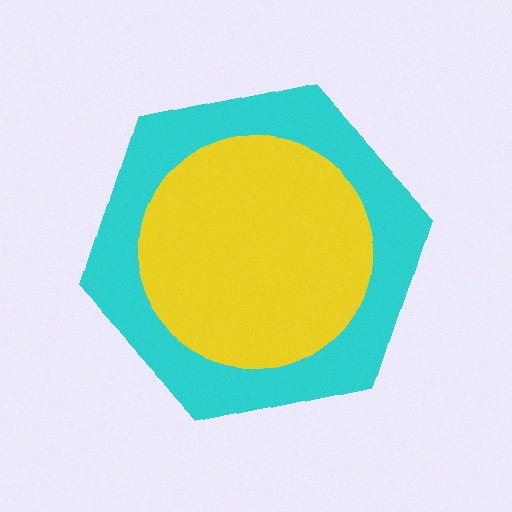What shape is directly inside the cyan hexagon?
The yellow circle.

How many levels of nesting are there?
2.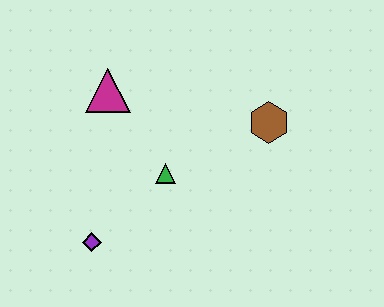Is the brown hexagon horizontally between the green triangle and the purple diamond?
No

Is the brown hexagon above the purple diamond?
Yes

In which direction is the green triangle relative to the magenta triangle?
The green triangle is below the magenta triangle.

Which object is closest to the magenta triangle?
The green triangle is closest to the magenta triangle.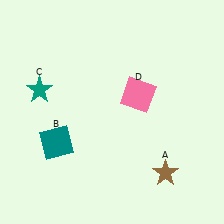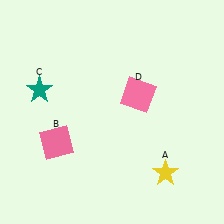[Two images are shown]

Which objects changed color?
A changed from brown to yellow. B changed from teal to pink.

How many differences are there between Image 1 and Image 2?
There are 2 differences between the two images.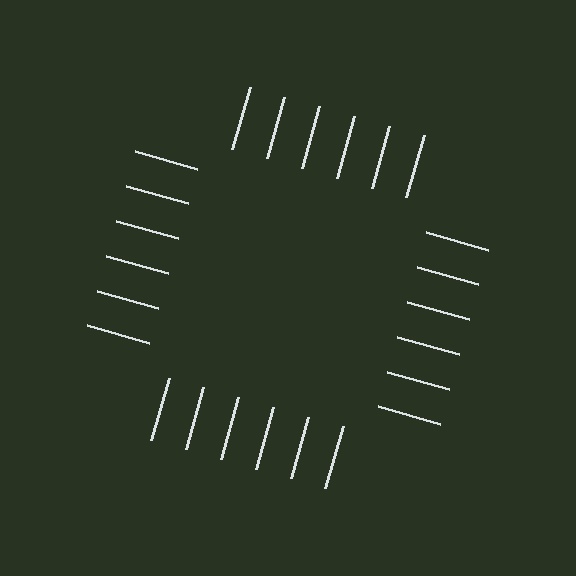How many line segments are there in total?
24 — 6 along each of the 4 edges.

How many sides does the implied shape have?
4 sides — the line-ends trace a square.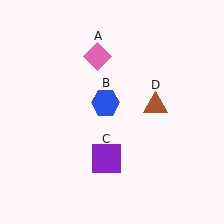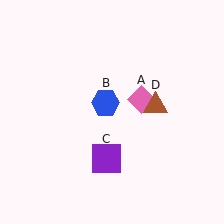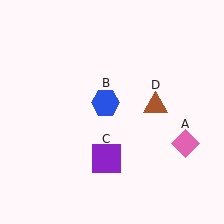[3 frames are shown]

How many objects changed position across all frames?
1 object changed position: pink diamond (object A).